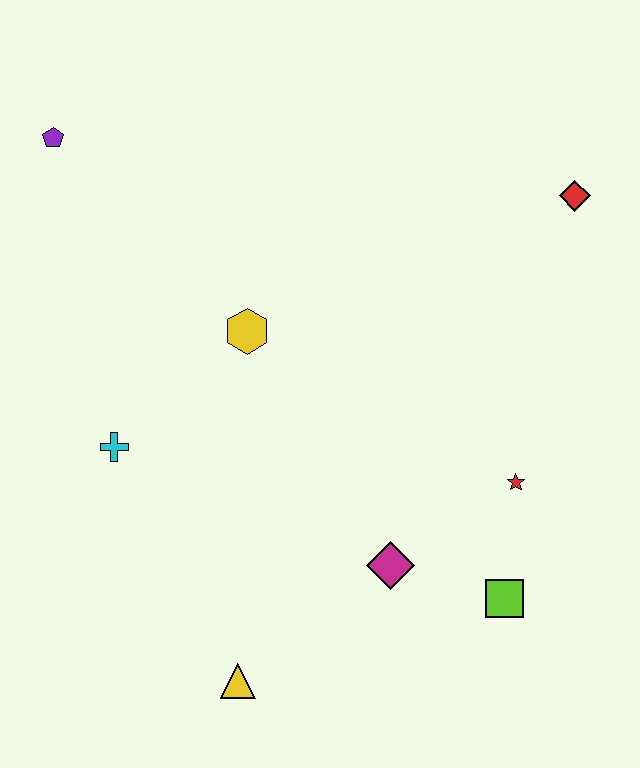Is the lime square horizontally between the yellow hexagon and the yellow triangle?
No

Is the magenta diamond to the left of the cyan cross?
No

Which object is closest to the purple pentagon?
The yellow hexagon is closest to the purple pentagon.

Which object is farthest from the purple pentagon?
The lime square is farthest from the purple pentagon.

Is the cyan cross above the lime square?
Yes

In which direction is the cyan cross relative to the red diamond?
The cyan cross is to the left of the red diamond.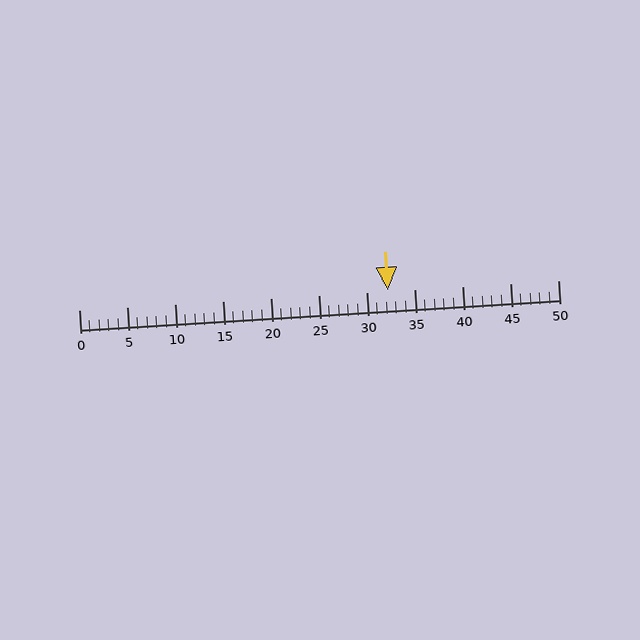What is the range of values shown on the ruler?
The ruler shows values from 0 to 50.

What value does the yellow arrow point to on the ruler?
The yellow arrow points to approximately 32.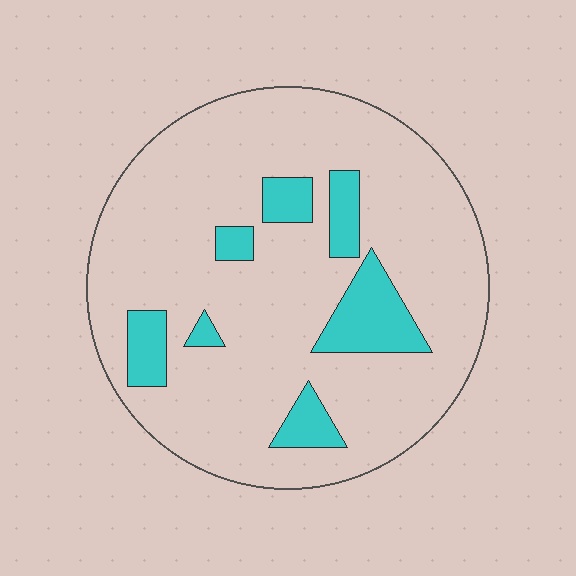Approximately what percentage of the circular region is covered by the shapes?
Approximately 15%.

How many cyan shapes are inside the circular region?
7.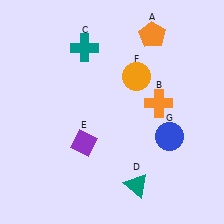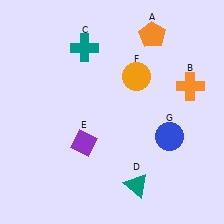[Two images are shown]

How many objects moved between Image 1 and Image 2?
1 object moved between the two images.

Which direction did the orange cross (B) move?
The orange cross (B) moved right.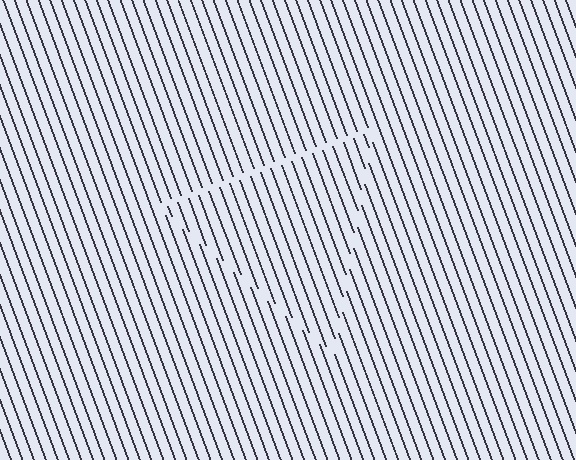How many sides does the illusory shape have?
3 sides — the line-ends trace a triangle.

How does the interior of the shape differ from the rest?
The interior of the shape contains the same grating, shifted by half a period — the contour is defined by the phase discontinuity where line-ends from the inner and outer gratings abut.